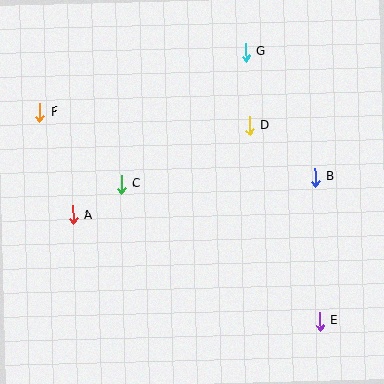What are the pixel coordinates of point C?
Point C is at (121, 184).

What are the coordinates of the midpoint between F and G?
The midpoint between F and G is at (143, 82).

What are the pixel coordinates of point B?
Point B is at (315, 177).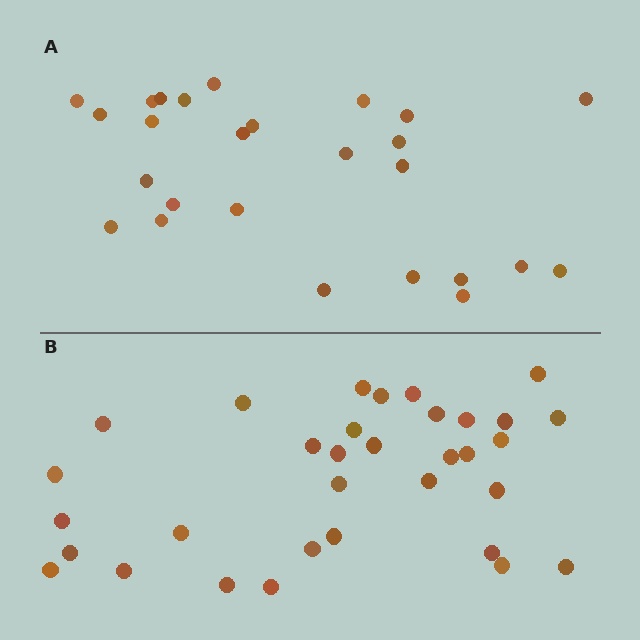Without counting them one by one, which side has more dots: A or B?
Region B (the bottom region) has more dots.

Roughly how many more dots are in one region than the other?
Region B has roughly 8 or so more dots than region A.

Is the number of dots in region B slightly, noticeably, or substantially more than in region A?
Region B has noticeably more, but not dramatically so. The ratio is roughly 1.3 to 1.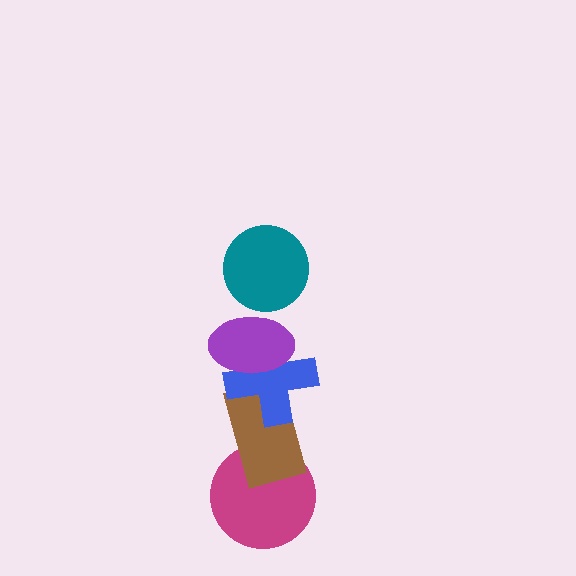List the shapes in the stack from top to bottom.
From top to bottom: the teal circle, the purple ellipse, the blue cross, the brown rectangle, the magenta circle.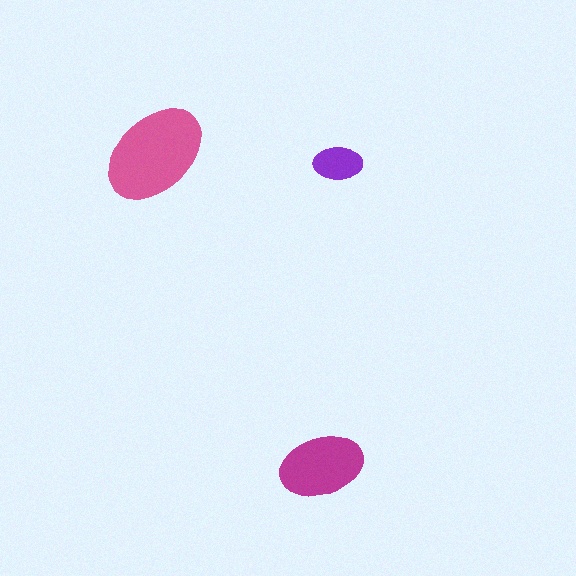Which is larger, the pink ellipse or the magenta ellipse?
The pink one.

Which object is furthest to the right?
The purple ellipse is rightmost.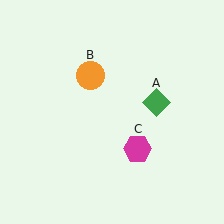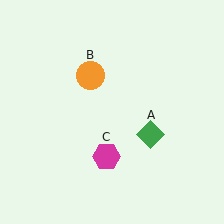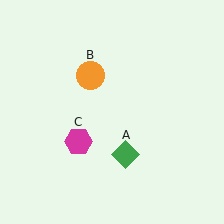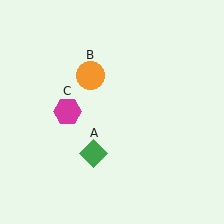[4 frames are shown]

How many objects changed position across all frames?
2 objects changed position: green diamond (object A), magenta hexagon (object C).